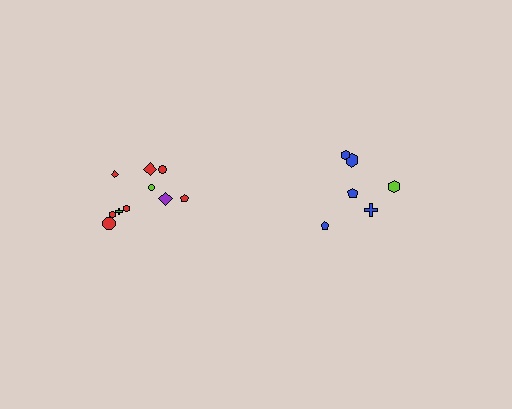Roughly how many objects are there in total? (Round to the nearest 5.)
Roughly 15 objects in total.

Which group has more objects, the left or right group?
The left group.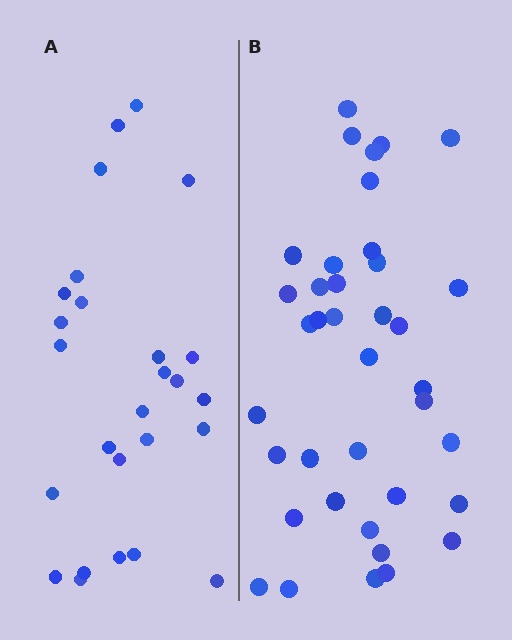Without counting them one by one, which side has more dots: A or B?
Region B (the right region) has more dots.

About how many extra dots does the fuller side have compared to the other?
Region B has roughly 12 or so more dots than region A.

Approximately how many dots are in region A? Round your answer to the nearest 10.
About 30 dots. (The exact count is 26, which rounds to 30.)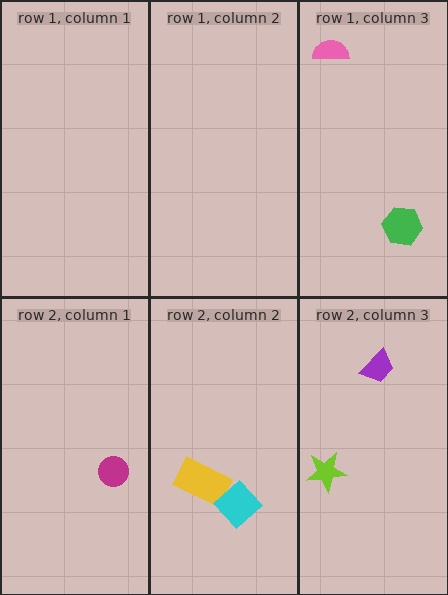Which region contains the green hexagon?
The row 1, column 3 region.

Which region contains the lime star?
The row 2, column 3 region.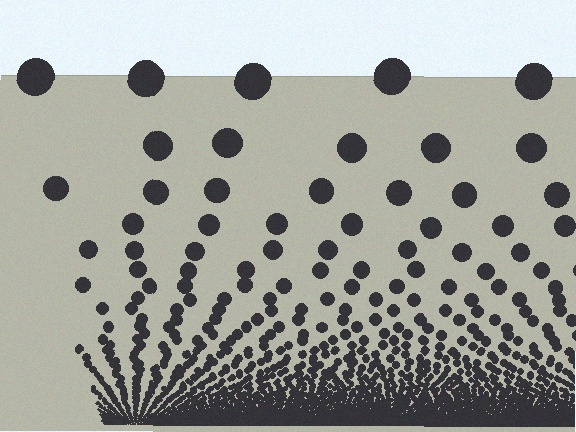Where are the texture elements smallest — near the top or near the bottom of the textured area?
Near the bottom.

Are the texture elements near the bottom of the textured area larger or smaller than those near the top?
Smaller. The gradient is inverted — elements near the bottom are smaller and denser.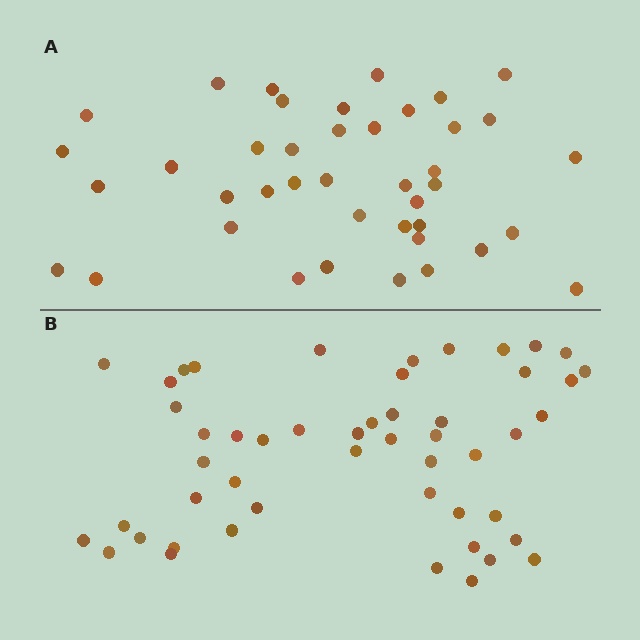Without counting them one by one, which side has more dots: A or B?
Region B (the bottom region) has more dots.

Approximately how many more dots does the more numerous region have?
Region B has roughly 8 or so more dots than region A.